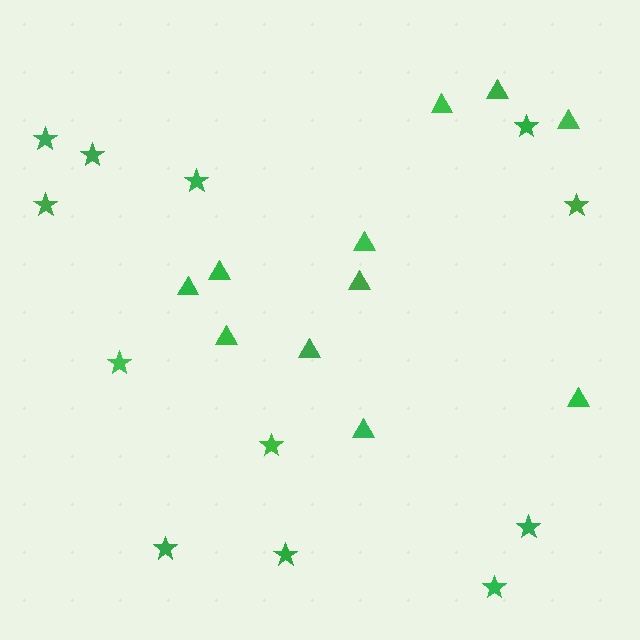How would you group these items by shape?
There are 2 groups: one group of triangles (11) and one group of stars (12).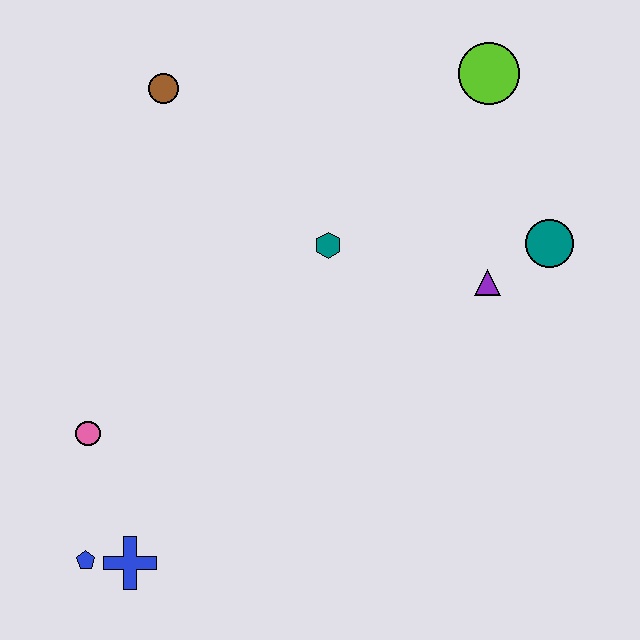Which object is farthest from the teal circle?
The blue pentagon is farthest from the teal circle.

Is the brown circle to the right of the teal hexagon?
No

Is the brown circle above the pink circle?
Yes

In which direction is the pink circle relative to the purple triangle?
The pink circle is to the left of the purple triangle.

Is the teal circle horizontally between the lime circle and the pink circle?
No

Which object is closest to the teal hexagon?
The purple triangle is closest to the teal hexagon.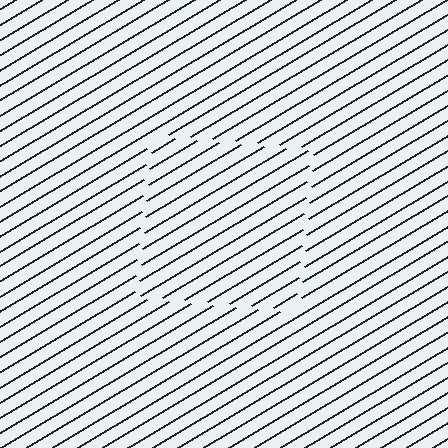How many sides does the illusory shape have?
4 sides — the line-ends trace a square.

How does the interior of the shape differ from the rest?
The interior of the shape contains the same grating, shifted by half a period — the contour is defined by the phase discontinuity where line-ends from the inner and outer gratings abut.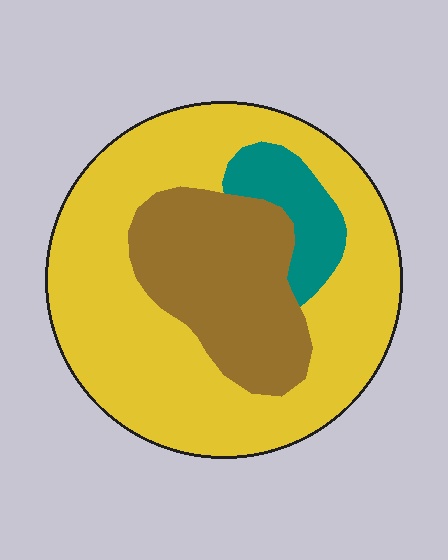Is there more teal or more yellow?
Yellow.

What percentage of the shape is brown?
Brown takes up between a quarter and a half of the shape.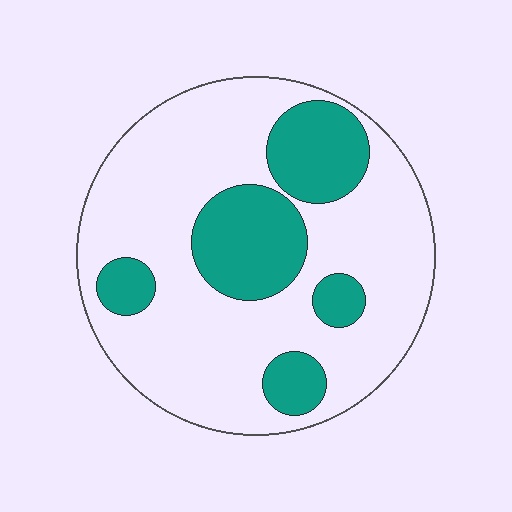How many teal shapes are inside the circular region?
5.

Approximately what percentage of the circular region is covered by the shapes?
Approximately 25%.